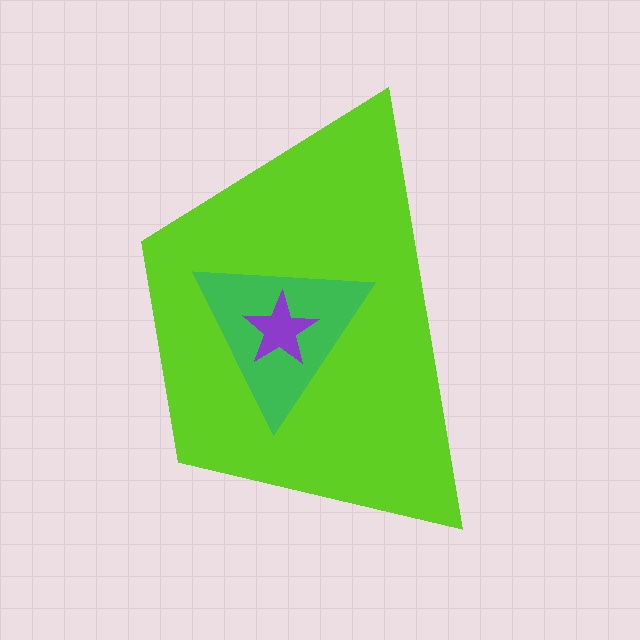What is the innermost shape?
The purple star.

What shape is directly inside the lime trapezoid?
The green triangle.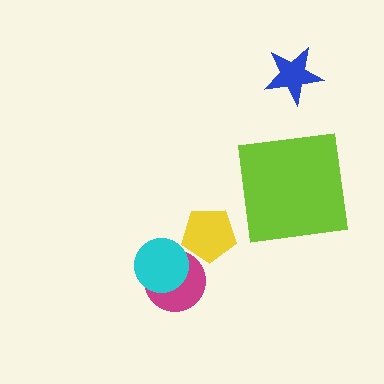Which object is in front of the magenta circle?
The cyan circle is in front of the magenta circle.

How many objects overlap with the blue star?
0 objects overlap with the blue star.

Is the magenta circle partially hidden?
Yes, it is partially covered by another shape.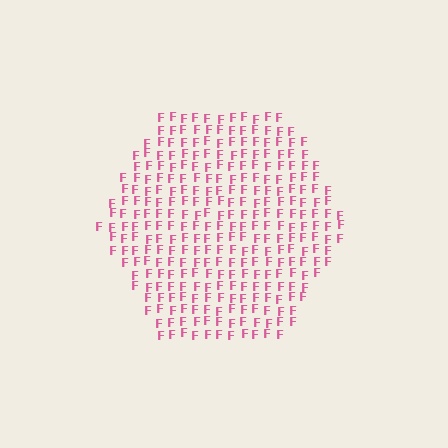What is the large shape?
The large shape is a hexagon.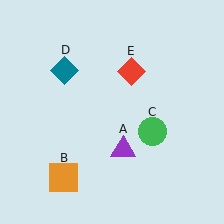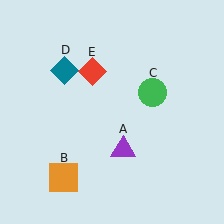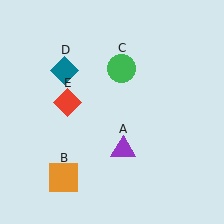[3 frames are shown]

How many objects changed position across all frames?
2 objects changed position: green circle (object C), red diamond (object E).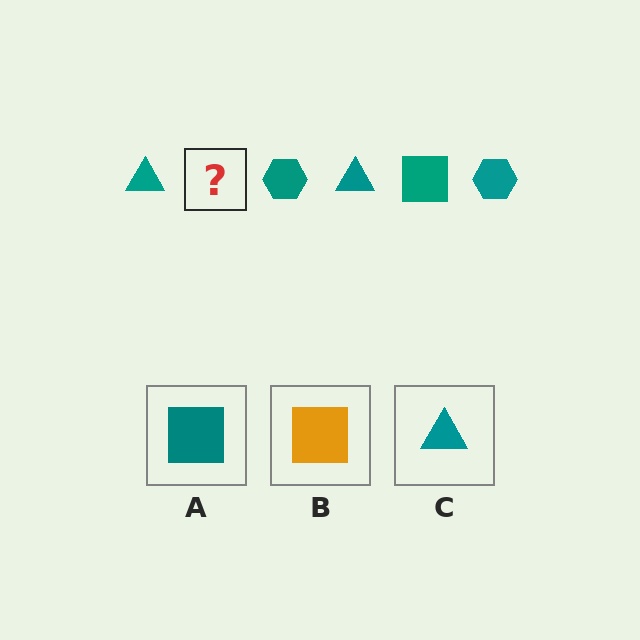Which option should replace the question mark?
Option A.